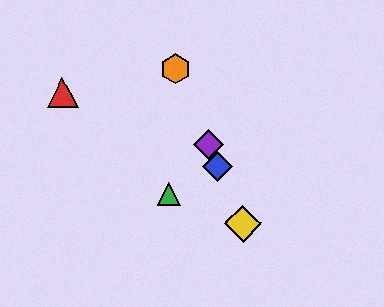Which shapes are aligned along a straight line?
The blue diamond, the yellow diamond, the purple diamond, the orange hexagon are aligned along a straight line.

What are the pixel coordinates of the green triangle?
The green triangle is at (169, 194).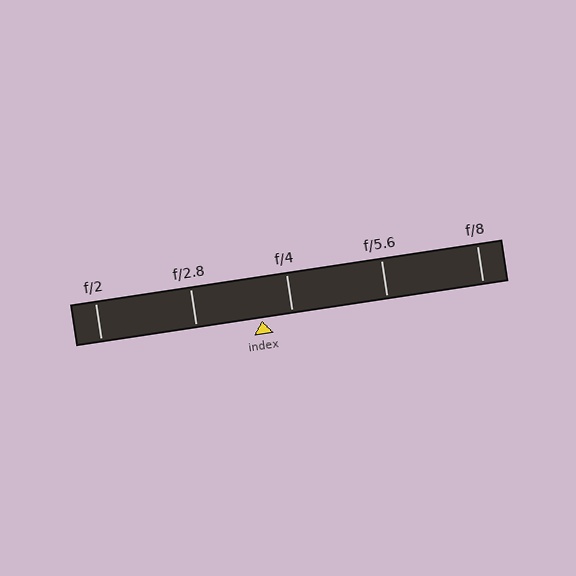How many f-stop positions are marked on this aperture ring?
There are 5 f-stop positions marked.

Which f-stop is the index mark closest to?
The index mark is closest to f/4.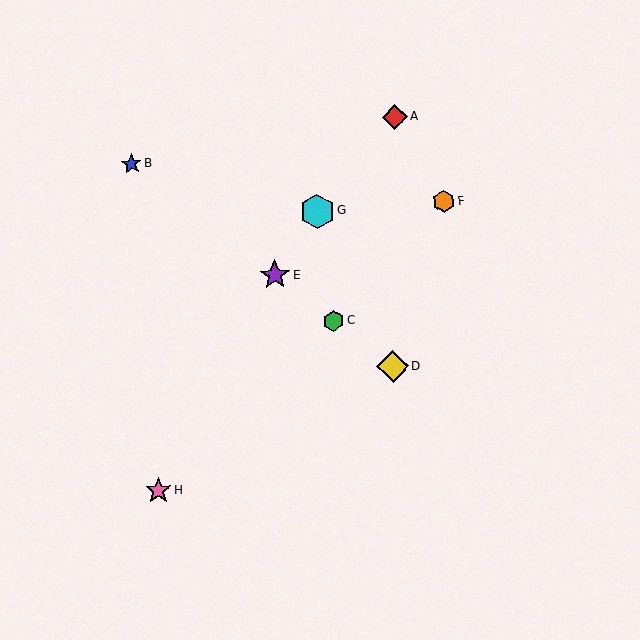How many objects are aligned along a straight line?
4 objects (B, C, D, E) are aligned along a straight line.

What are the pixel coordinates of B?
Object B is at (131, 164).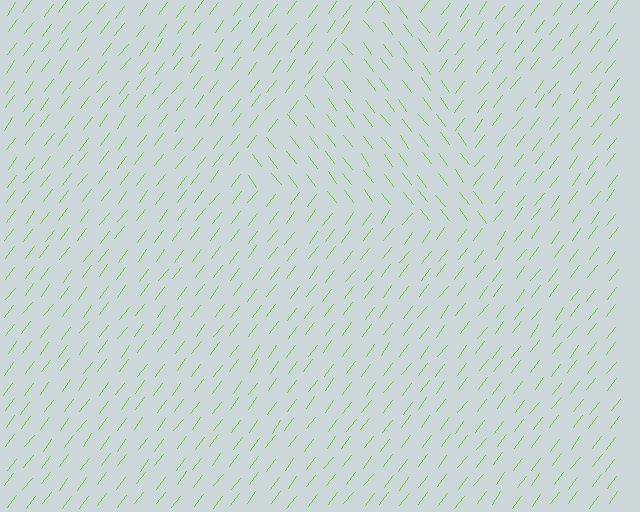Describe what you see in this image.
The image is filled with small lime line segments. A triangle region in the image has lines oriented differently from the surrounding lines, creating a visible texture boundary.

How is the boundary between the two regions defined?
The boundary is defined purely by a change in line orientation (approximately 74 degrees difference). All lines are the same color and thickness.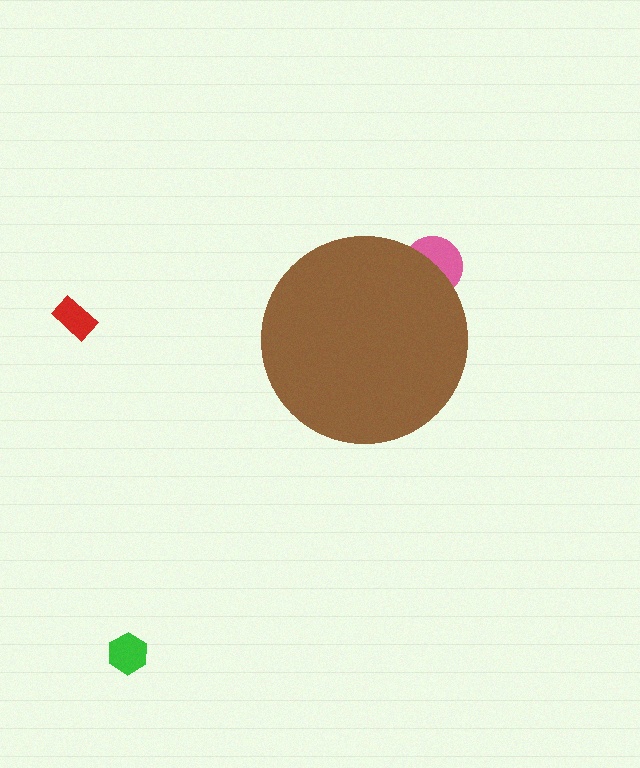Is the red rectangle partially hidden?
No, the red rectangle is fully visible.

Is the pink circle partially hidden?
Yes, the pink circle is partially hidden behind the brown circle.